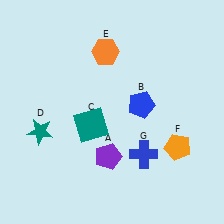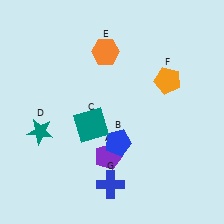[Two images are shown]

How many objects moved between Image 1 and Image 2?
3 objects moved between the two images.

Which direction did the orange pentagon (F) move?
The orange pentagon (F) moved up.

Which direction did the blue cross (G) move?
The blue cross (G) moved left.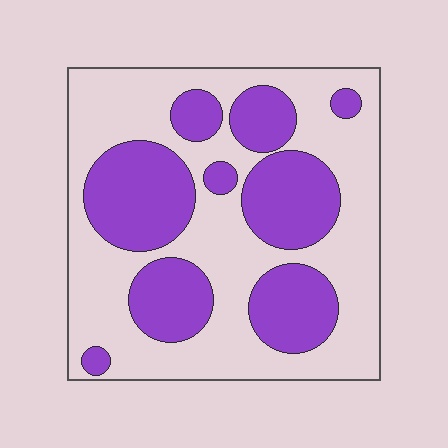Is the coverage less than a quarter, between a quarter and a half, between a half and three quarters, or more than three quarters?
Between a quarter and a half.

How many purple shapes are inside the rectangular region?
9.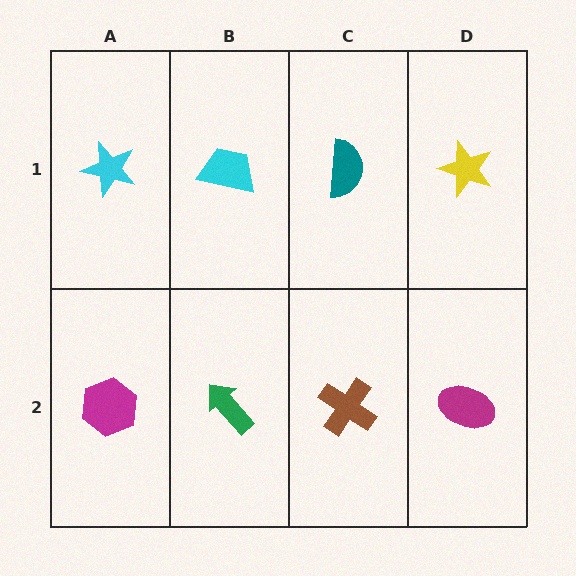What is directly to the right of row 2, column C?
A magenta ellipse.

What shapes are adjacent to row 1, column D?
A magenta ellipse (row 2, column D), a teal semicircle (row 1, column C).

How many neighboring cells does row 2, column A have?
2.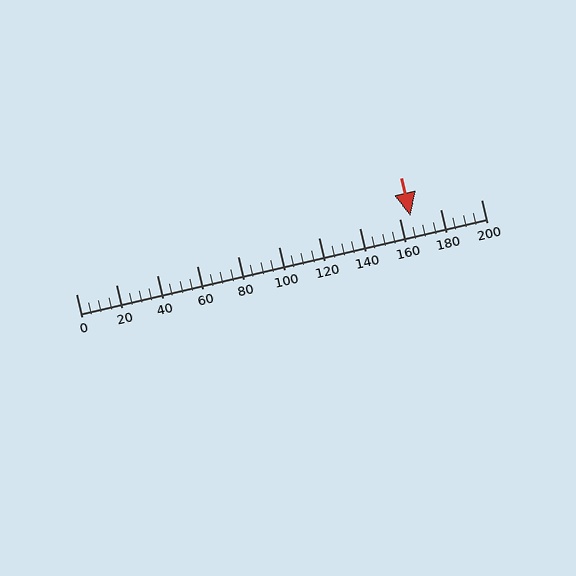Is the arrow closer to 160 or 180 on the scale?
The arrow is closer to 160.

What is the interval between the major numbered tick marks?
The major tick marks are spaced 20 units apart.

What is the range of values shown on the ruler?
The ruler shows values from 0 to 200.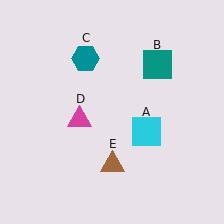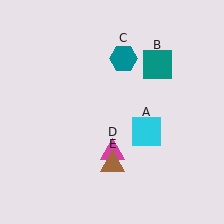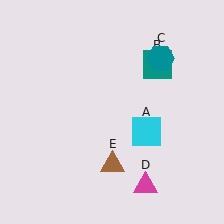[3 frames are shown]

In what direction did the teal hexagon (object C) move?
The teal hexagon (object C) moved right.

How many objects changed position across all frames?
2 objects changed position: teal hexagon (object C), magenta triangle (object D).